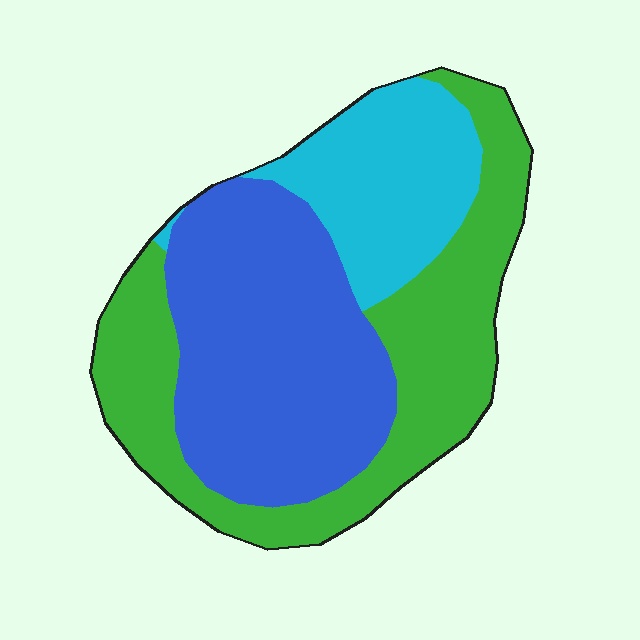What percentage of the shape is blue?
Blue takes up between a third and a half of the shape.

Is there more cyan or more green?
Green.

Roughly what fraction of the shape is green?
Green takes up about three eighths (3/8) of the shape.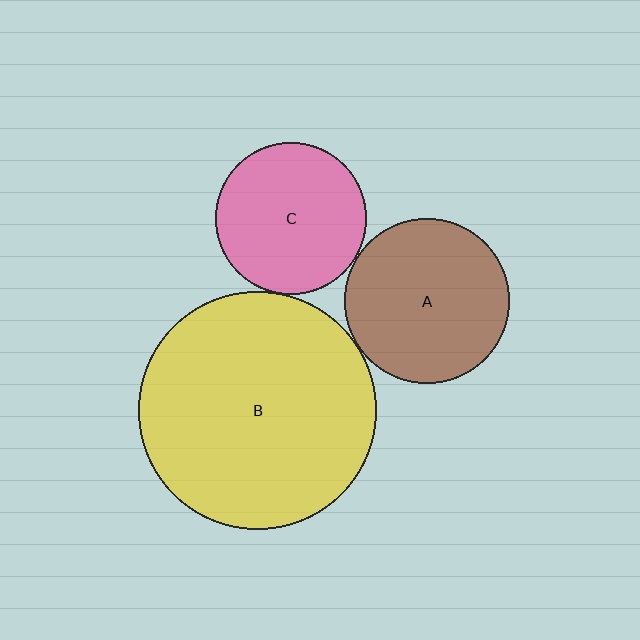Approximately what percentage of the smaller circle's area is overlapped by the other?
Approximately 5%.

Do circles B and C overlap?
Yes.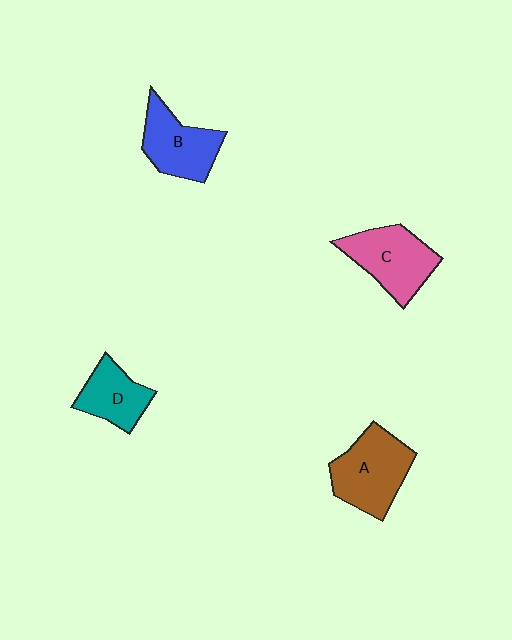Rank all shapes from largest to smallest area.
From largest to smallest: A (brown), C (pink), B (blue), D (teal).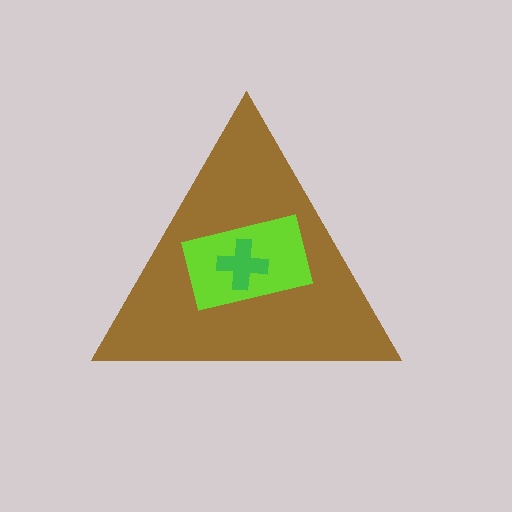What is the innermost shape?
The green cross.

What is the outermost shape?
The brown triangle.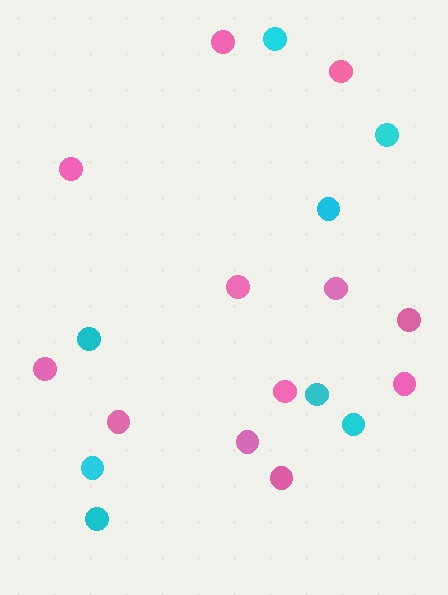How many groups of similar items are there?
There are 2 groups: one group of pink circles (12) and one group of cyan circles (8).